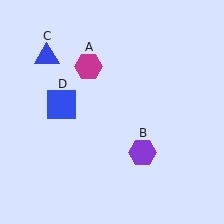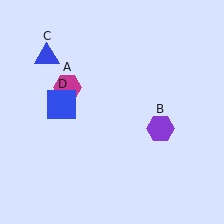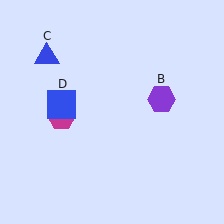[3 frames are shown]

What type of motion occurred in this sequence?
The magenta hexagon (object A), purple hexagon (object B) rotated counterclockwise around the center of the scene.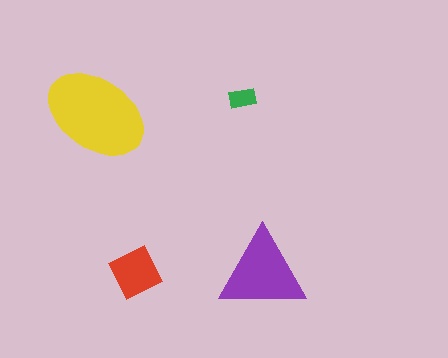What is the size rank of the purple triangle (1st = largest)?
2nd.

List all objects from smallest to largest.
The green rectangle, the red square, the purple triangle, the yellow ellipse.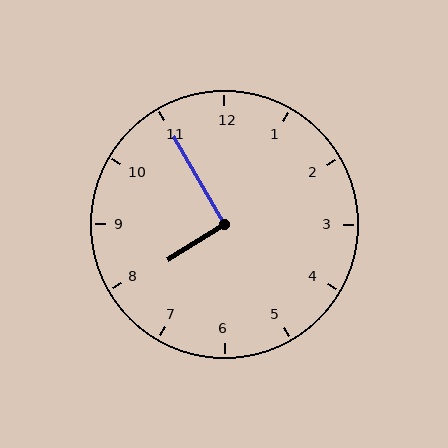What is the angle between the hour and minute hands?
Approximately 92 degrees.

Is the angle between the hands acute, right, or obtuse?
It is right.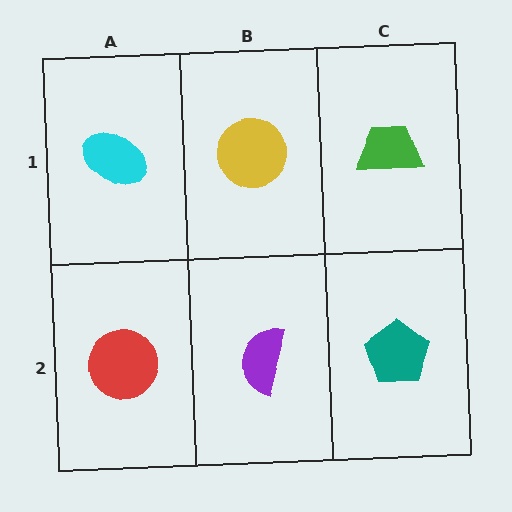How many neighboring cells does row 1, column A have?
2.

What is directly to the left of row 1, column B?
A cyan ellipse.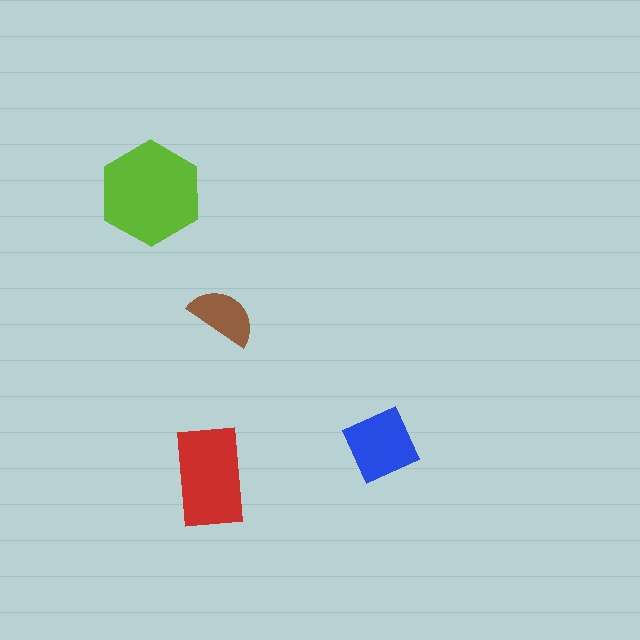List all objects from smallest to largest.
The brown semicircle, the blue diamond, the red rectangle, the lime hexagon.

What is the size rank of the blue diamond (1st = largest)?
3rd.